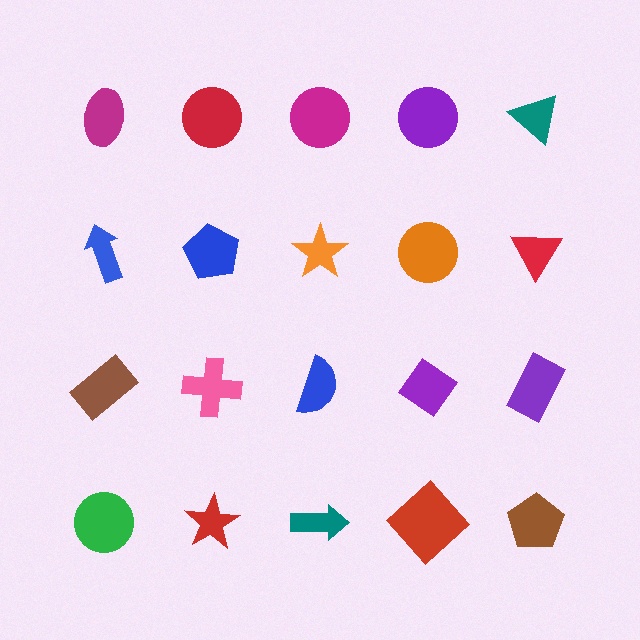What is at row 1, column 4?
A purple circle.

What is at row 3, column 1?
A brown rectangle.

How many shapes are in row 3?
5 shapes.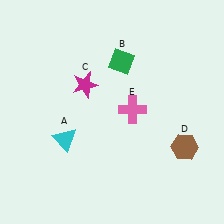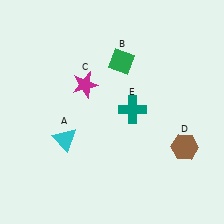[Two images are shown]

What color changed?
The cross (E) changed from pink in Image 1 to teal in Image 2.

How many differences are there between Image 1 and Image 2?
There is 1 difference between the two images.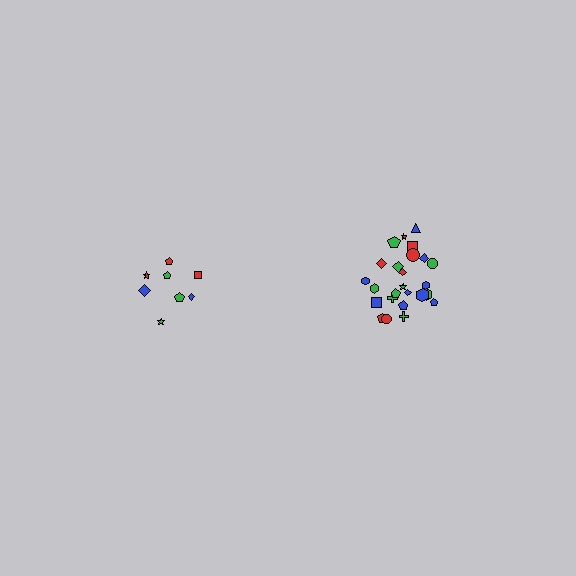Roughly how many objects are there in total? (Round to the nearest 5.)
Roughly 35 objects in total.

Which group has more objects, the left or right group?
The right group.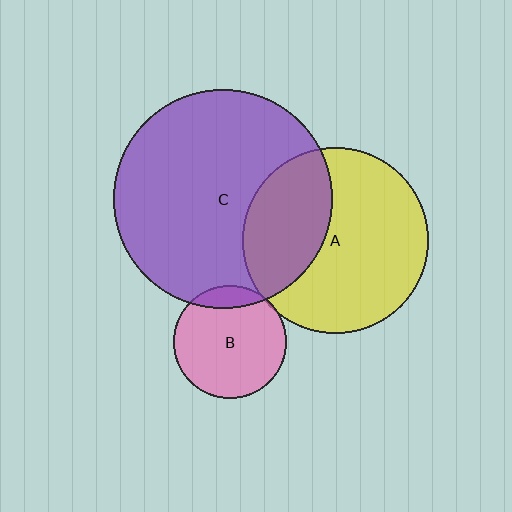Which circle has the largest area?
Circle C (purple).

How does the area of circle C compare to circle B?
Approximately 3.7 times.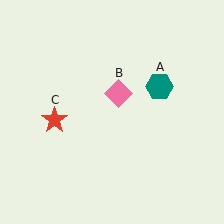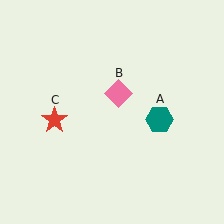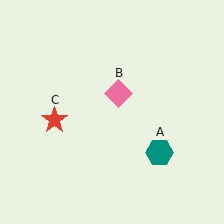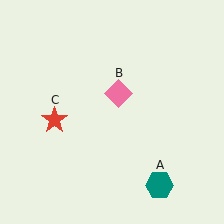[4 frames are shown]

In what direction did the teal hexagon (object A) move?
The teal hexagon (object A) moved down.